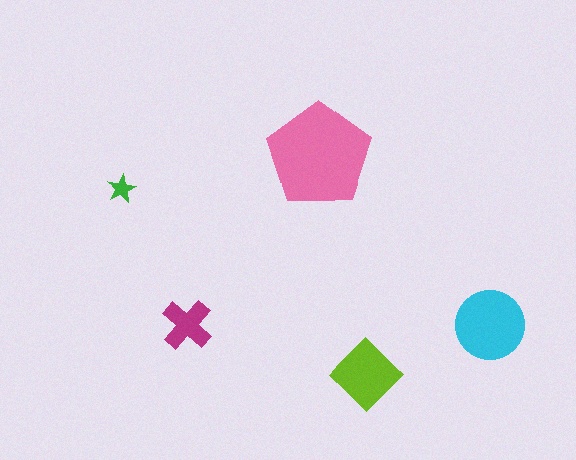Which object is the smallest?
The green star.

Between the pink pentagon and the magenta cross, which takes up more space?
The pink pentagon.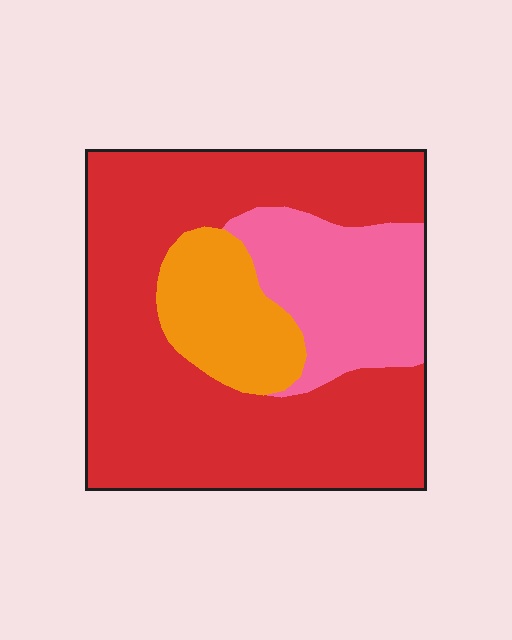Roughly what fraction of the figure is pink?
Pink takes up less than a quarter of the figure.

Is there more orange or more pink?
Pink.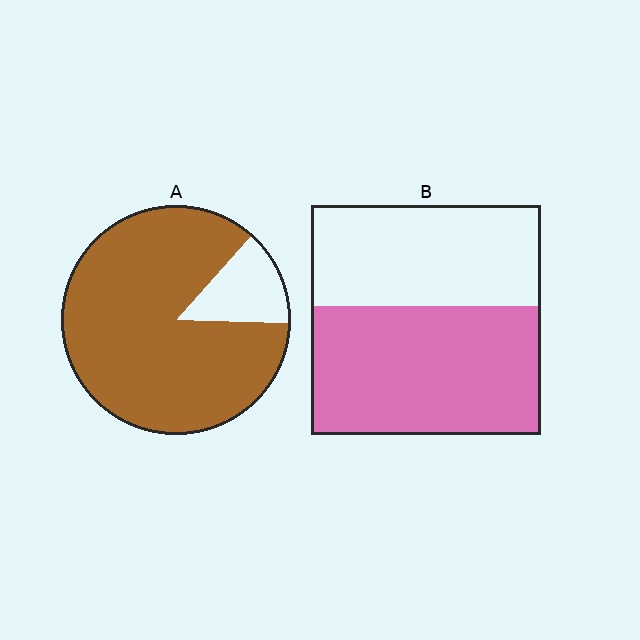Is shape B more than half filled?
Yes.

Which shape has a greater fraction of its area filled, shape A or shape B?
Shape A.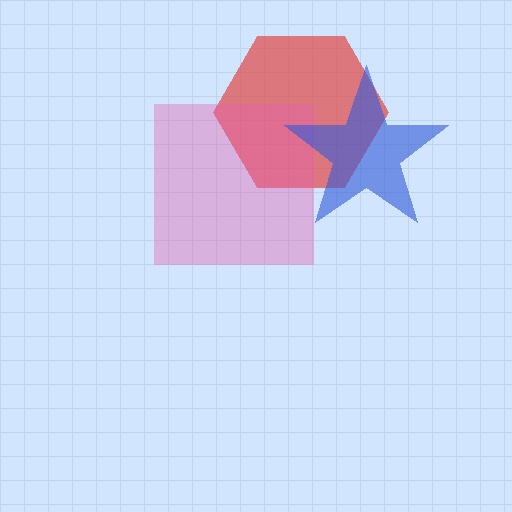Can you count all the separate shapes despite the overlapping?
Yes, there are 3 separate shapes.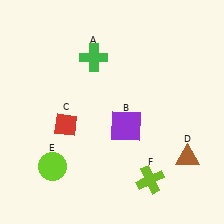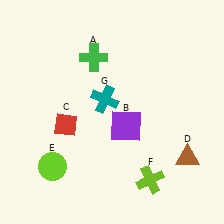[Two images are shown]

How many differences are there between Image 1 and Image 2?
There is 1 difference between the two images.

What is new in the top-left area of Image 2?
A teal cross (G) was added in the top-left area of Image 2.